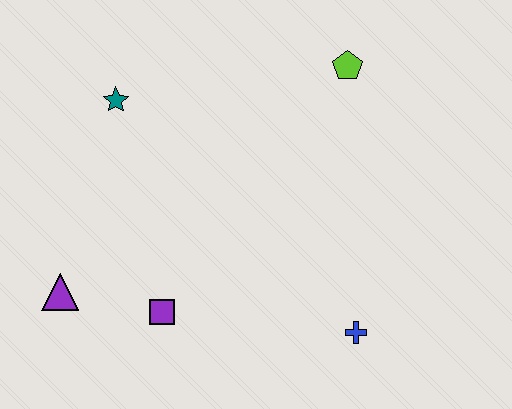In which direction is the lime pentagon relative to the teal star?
The lime pentagon is to the right of the teal star.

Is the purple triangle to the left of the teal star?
Yes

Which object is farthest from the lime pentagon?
The purple triangle is farthest from the lime pentagon.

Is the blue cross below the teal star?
Yes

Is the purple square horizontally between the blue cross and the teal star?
Yes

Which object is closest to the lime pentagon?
The teal star is closest to the lime pentagon.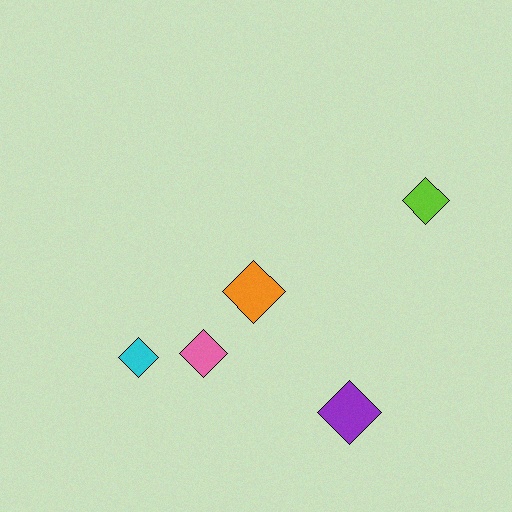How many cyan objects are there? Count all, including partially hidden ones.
There is 1 cyan object.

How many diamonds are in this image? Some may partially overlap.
There are 5 diamonds.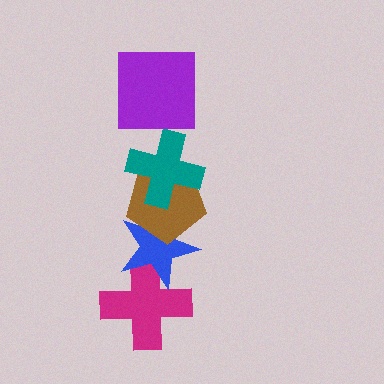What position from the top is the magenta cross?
The magenta cross is 5th from the top.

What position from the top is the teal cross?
The teal cross is 2nd from the top.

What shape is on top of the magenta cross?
The blue star is on top of the magenta cross.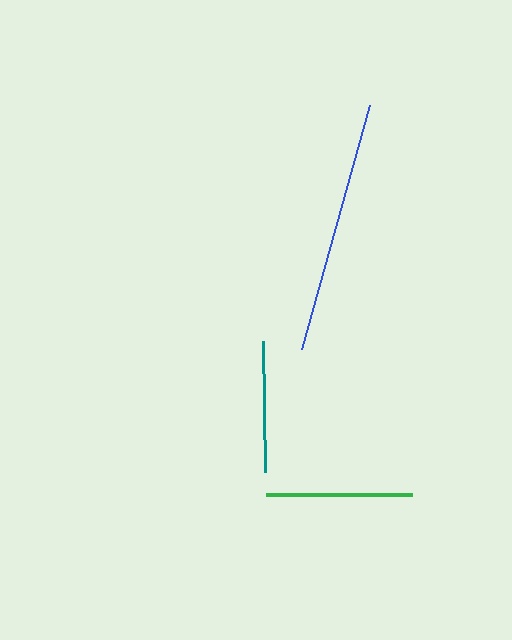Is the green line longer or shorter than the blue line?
The blue line is longer than the green line.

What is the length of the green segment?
The green segment is approximately 146 pixels long.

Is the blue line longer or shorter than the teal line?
The blue line is longer than the teal line.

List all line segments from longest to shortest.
From longest to shortest: blue, green, teal.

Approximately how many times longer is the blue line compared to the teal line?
The blue line is approximately 1.9 times the length of the teal line.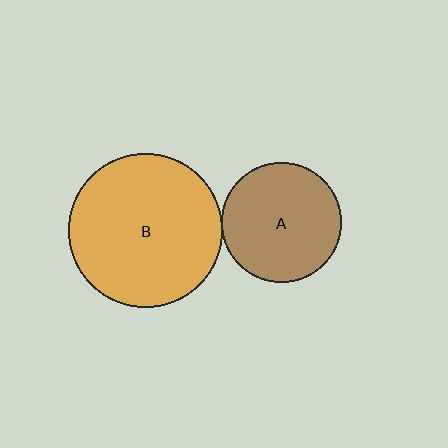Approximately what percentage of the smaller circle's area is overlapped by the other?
Approximately 5%.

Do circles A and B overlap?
Yes.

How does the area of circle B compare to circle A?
Approximately 1.6 times.